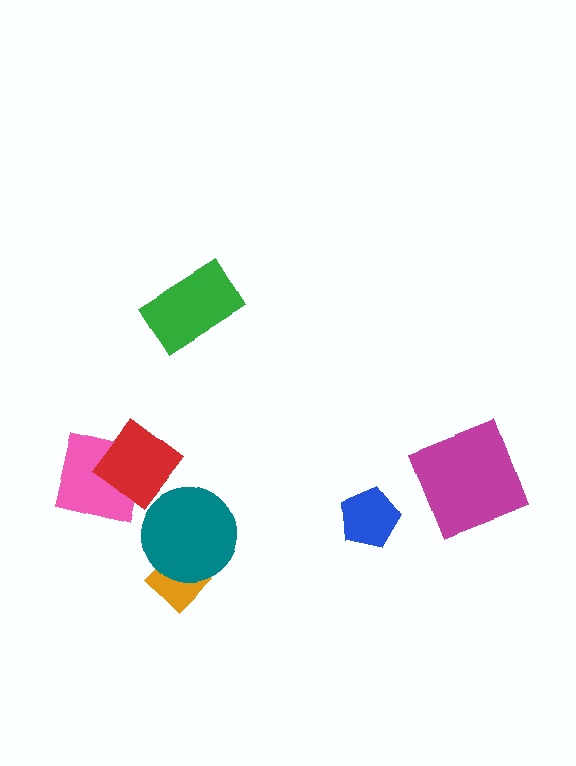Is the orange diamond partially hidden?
Yes, it is partially covered by another shape.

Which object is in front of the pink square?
The red diamond is in front of the pink square.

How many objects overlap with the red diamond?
1 object overlaps with the red diamond.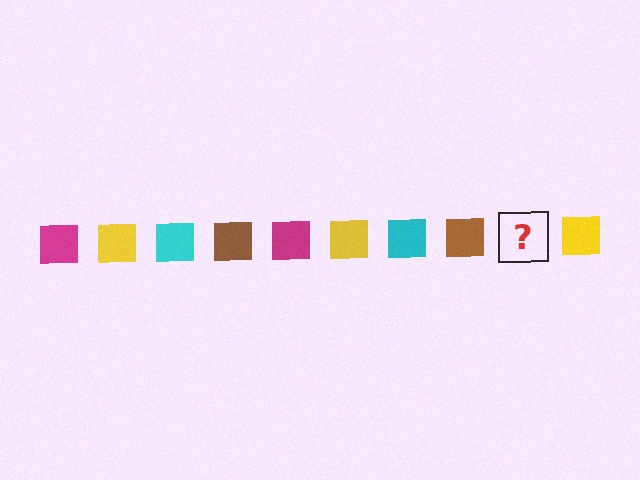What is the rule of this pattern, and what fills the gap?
The rule is that the pattern cycles through magenta, yellow, cyan, brown squares. The gap should be filled with a magenta square.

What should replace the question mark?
The question mark should be replaced with a magenta square.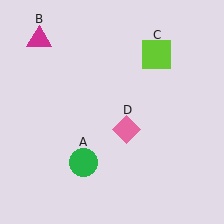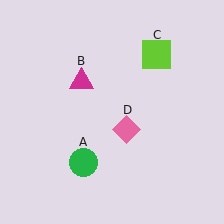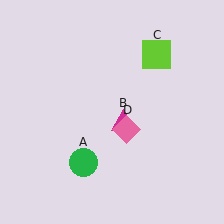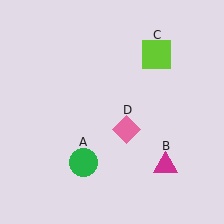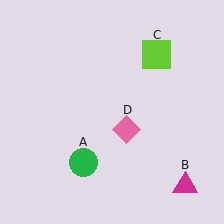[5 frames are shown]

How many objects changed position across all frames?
1 object changed position: magenta triangle (object B).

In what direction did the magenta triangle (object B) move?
The magenta triangle (object B) moved down and to the right.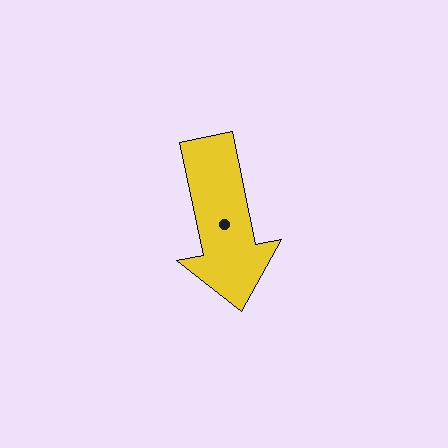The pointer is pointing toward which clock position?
Roughly 6 o'clock.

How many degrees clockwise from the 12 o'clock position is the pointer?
Approximately 168 degrees.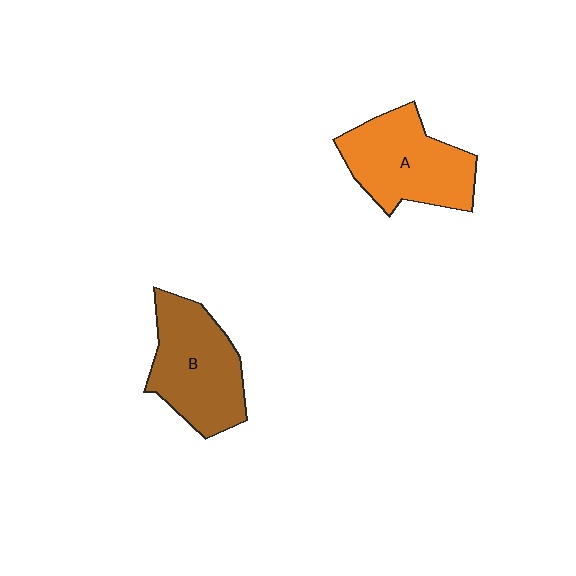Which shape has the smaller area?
Shape A (orange).